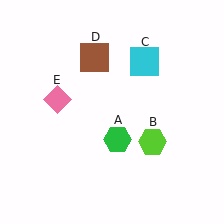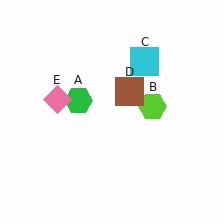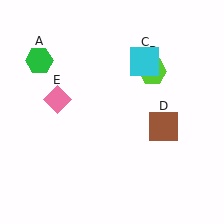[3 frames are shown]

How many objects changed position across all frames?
3 objects changed position: green hexagon (object A), lime hexagon (object B), brown square (object D).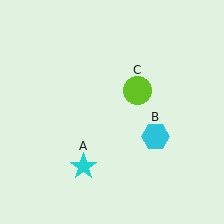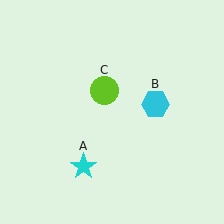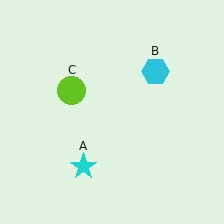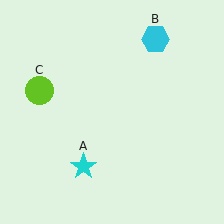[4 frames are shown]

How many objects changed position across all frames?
2 objects changed position: cyan hexagon (object B), lime circle (object C).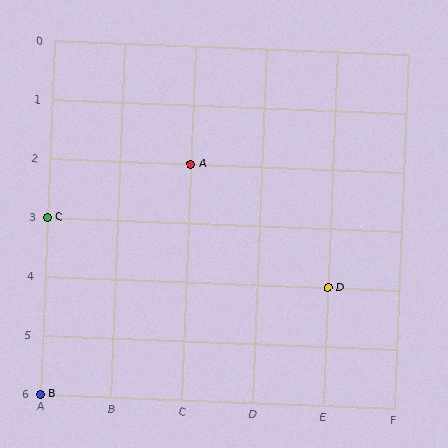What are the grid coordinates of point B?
Point B is at grid coordinates (A, 6).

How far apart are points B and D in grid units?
Points B and D are 4 columns and 2 rows apart (about 4.5 grid units diagonally).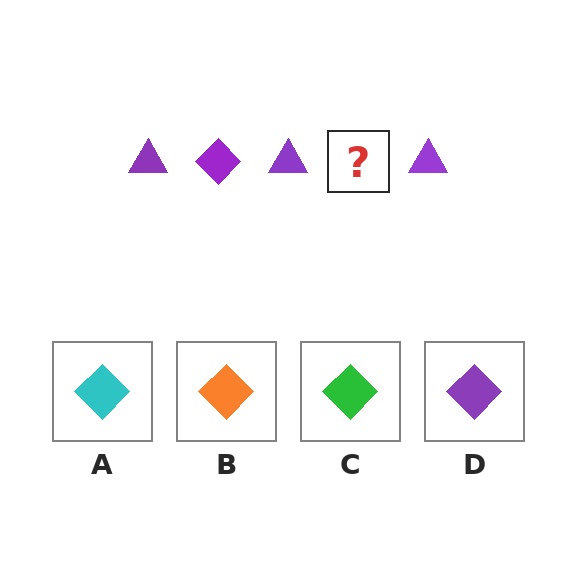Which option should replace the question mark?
Option D.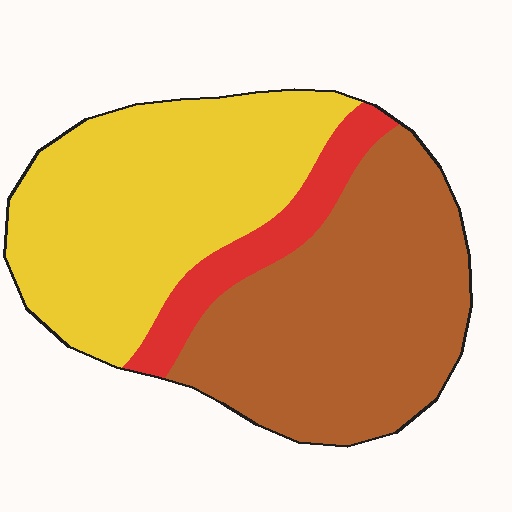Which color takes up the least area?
Red, at roughly 10%.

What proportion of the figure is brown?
Brown covers 45% of the figure.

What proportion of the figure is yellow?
Yellow covers roughly 45% of the figure.